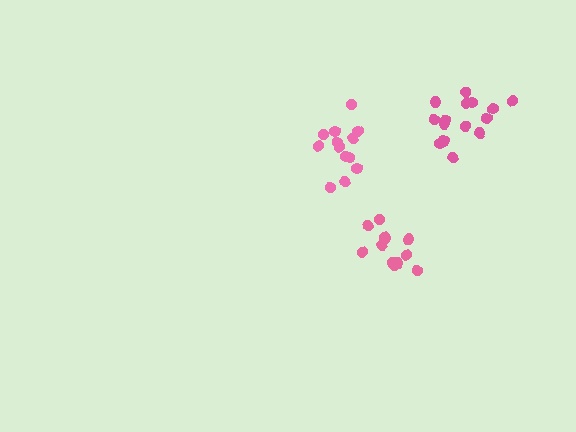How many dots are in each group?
Group 1: 12 dots, Group 2: 15 dots, Group 3: 13 dots (40 total).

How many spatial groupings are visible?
There are 3 spatial groupings.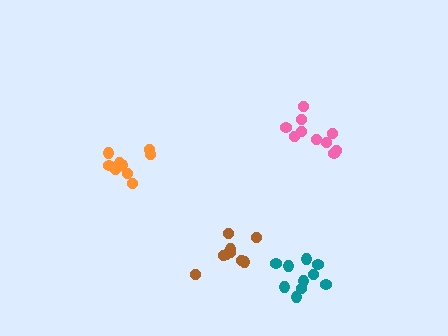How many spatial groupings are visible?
There are 4 spatial groupings.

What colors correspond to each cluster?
The clusters are colored: brown, pink, teal, orange.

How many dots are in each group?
Group 1: 9 dots, Group 2: 10 dots, Group 3: 10 dots, Group 4: 10 dots (39 total).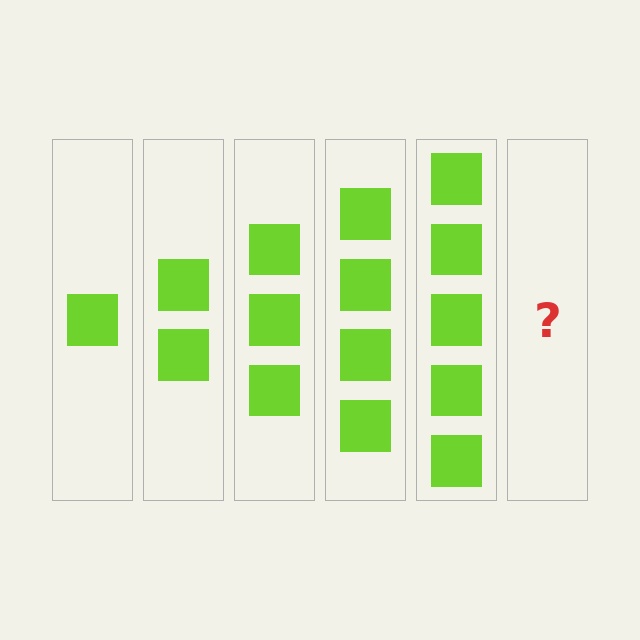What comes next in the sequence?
The next element should be 6 squares.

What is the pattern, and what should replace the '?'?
The pattern is that each step adds one more square. The '?' should be 6 squares.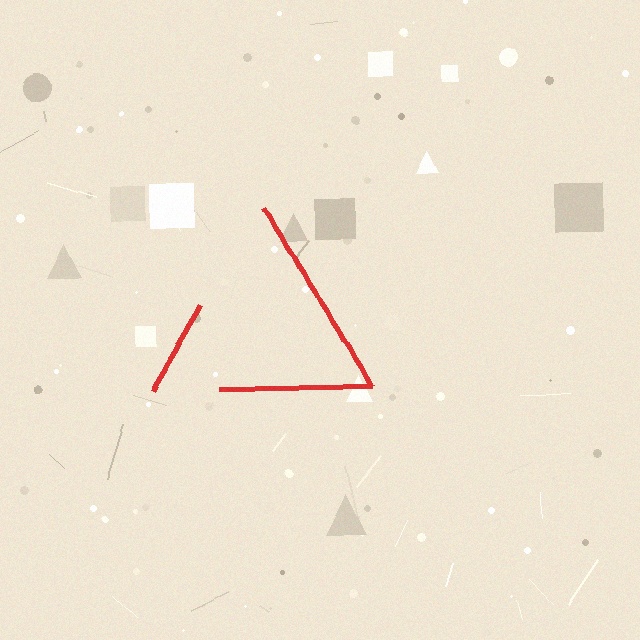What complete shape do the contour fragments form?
The contour fragments form a triangle.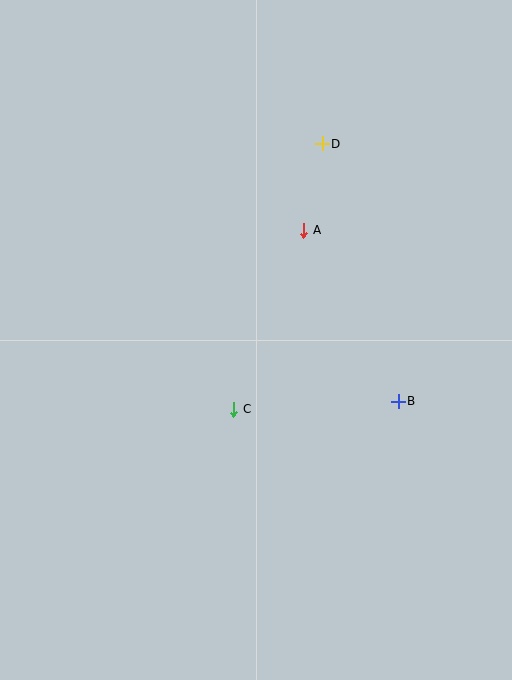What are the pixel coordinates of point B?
Point B is at (398, 401).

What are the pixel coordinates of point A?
Point A is at (304, 230).